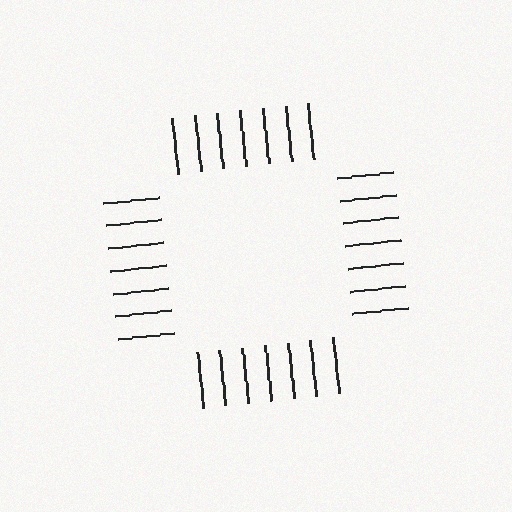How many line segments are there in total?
28 — 7 along each of the 4 edges.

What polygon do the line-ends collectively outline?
An illusory square — the line segments terminate on its edges but no continuous stroke is drawn.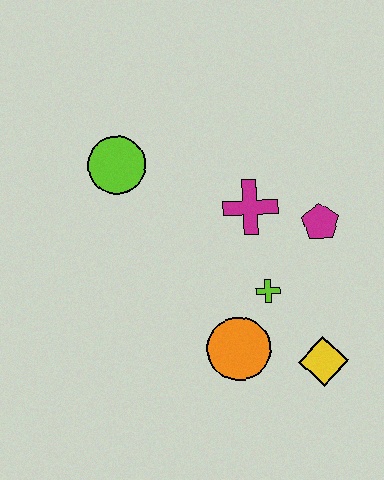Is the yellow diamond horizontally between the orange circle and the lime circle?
No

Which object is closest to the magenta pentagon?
The magenta cross is closest to the magenta pentagon.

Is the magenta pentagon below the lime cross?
No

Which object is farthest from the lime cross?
The lime circle is farthest from the lime cross.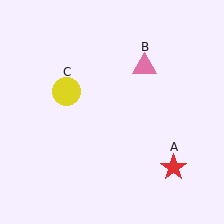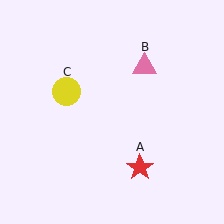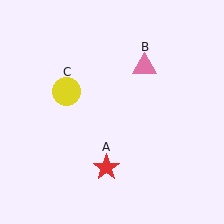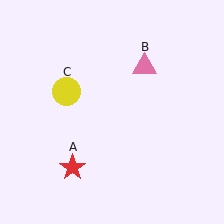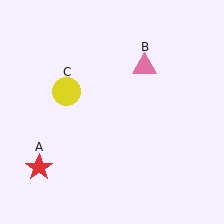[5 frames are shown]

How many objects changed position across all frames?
1 object changed position: red star (object A).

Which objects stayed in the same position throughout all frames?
Pink triangle (object B) and yellow circle (object C) remained stationary.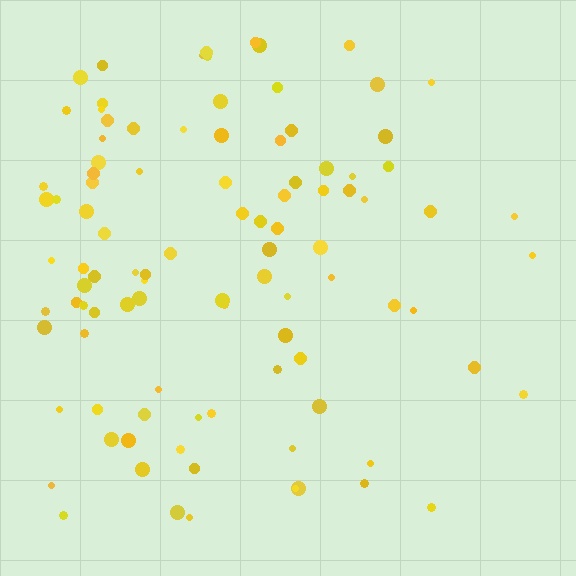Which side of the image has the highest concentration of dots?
The left.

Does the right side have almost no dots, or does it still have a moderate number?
Still a moderate number, just noticeably fewer than the left.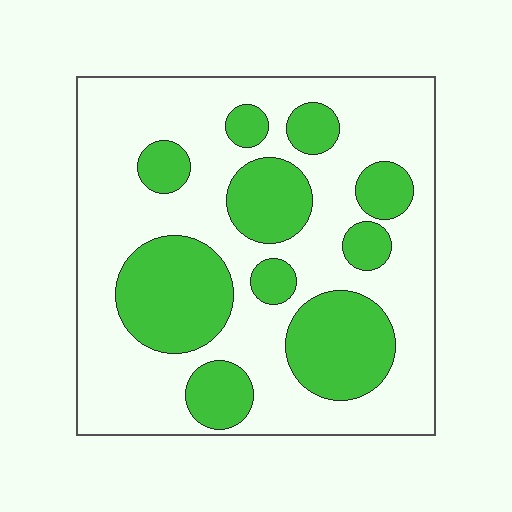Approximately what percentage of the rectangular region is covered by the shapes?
Approximately 35%.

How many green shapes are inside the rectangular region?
10.